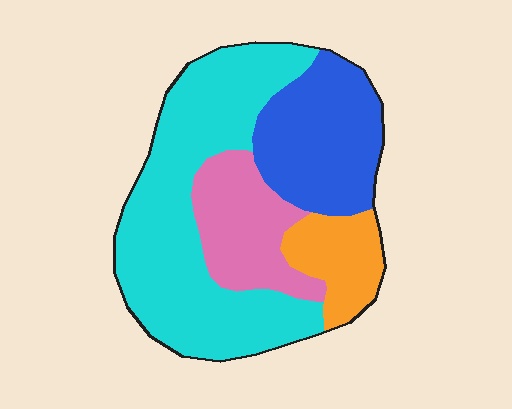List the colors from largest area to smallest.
From largest to smallest: cyan, blue, pink, orange.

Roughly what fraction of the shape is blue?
Blue covers roughly 25% of the shape.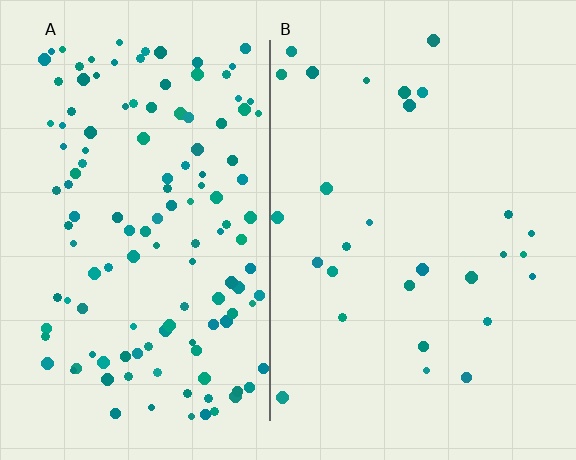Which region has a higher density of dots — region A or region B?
A (the left).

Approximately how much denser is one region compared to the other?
Approximately 4.6× — region A over region B.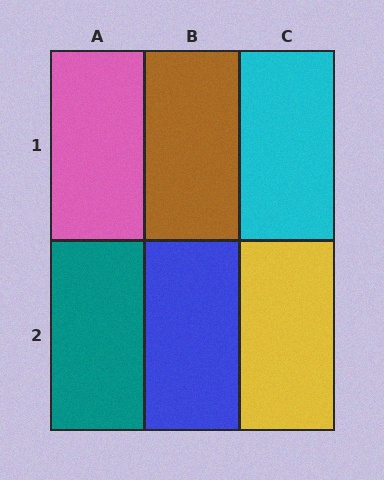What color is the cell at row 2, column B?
Blue.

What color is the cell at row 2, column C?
Yellow.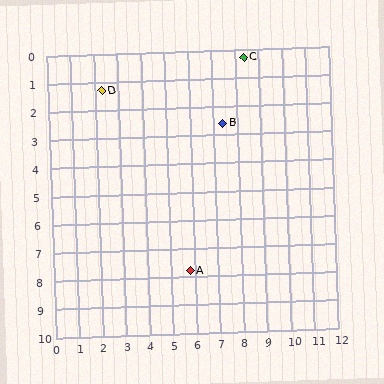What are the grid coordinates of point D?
Point D is at approximately (2.3, 1.3).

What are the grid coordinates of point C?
Point C is at approximately (8.4, 0.3).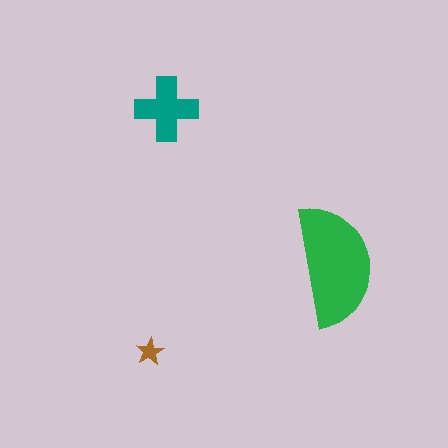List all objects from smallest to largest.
The brown star, the teal cross, the green semicircle.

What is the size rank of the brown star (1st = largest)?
3rd.